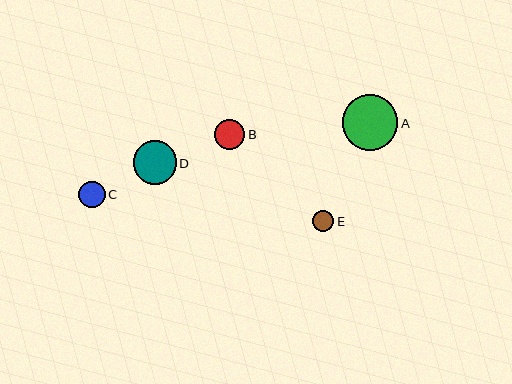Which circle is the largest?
Circle A is the largest with a size of approximately 56 pixels.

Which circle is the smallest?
Circle E is the smallest with a size of approximately 21 pixels.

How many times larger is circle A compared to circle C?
Circle A is approximately 2.1 times the size of circle C.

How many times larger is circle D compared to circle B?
Circle D is approximately 1.4 times the size of circle B.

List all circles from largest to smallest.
From largest to smallest: A, D, B, C, E.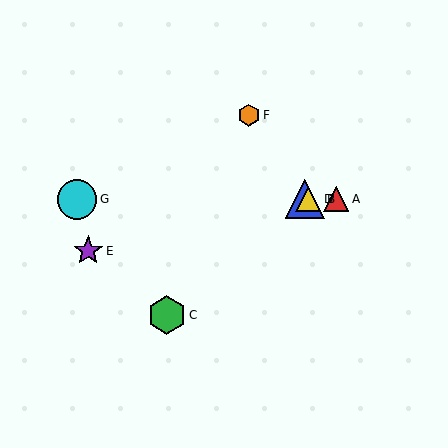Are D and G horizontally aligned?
Yes, both are at y≈199.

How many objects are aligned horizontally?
4 objects (A, B, D, G) are aligned horizontally.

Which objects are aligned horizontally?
Objects A, B, D, G are aligned horizontally.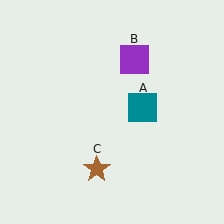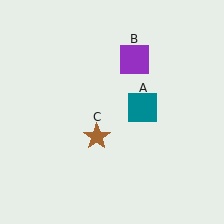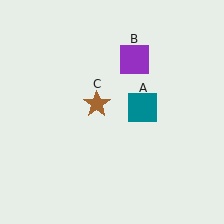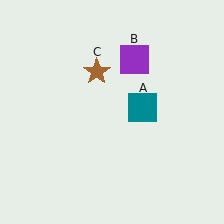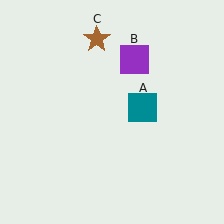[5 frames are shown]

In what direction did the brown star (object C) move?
The brown star (object C) moved up.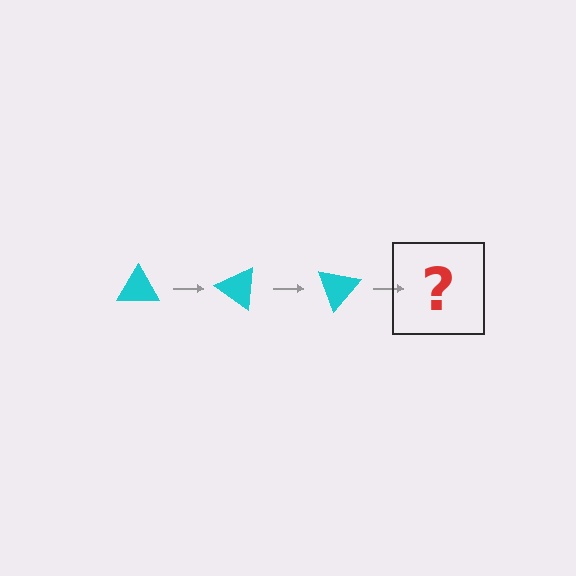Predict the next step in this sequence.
The next step is a cyan triangle rotated 105 degrees.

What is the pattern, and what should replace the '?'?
The pattern is that the triangle rotates 35 degrees each step. The '?' should be a cyan triangle rotated 105 degrees.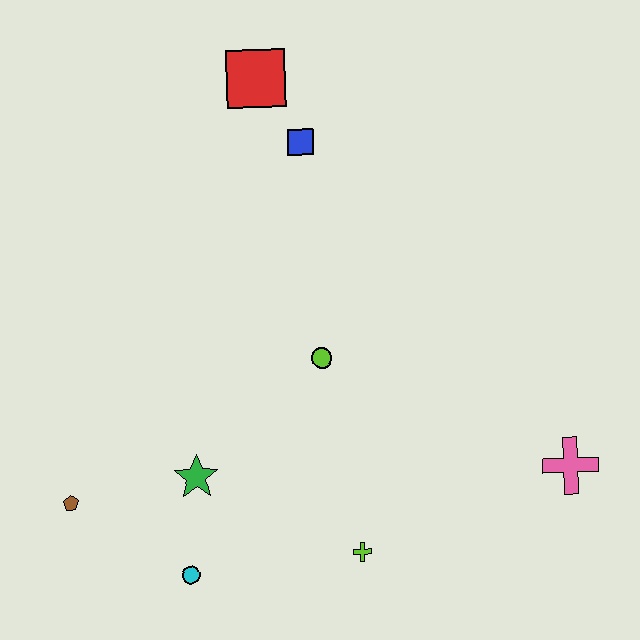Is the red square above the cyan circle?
Yes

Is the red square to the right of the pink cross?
No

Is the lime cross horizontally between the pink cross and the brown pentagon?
Yes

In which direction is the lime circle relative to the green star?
The lime circle is to the right of the green star.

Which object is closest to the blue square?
The red square is closest to the blue square.